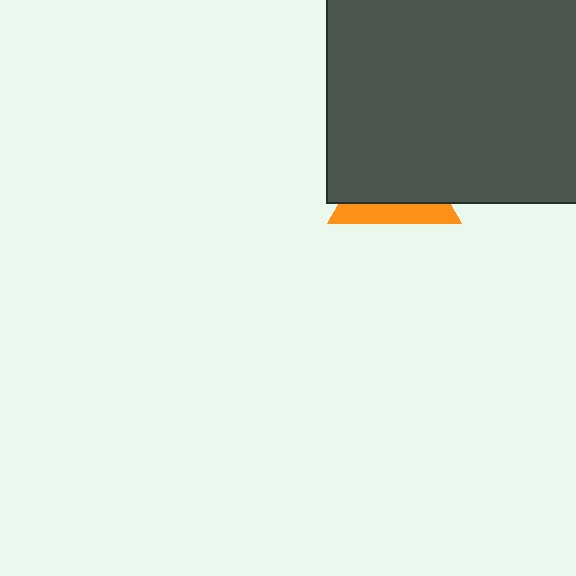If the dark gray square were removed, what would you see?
You would see the complete orange triangle.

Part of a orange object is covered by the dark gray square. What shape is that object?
It is a triangle.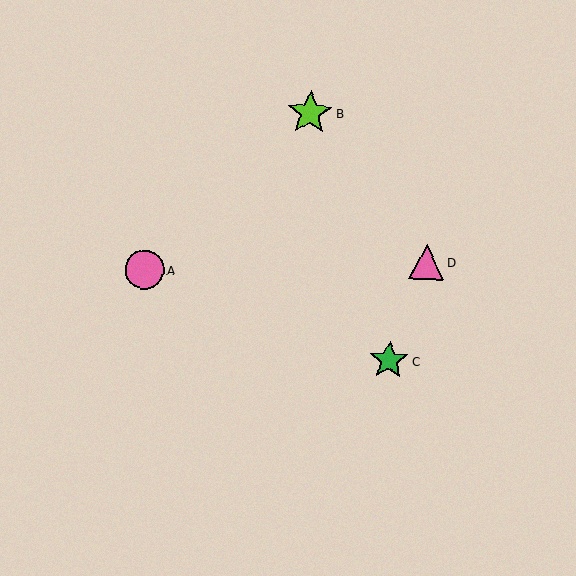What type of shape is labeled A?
Shape A is a pink circle.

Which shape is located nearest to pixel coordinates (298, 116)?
The lime star (labeled B) at (310, 113) is nearest to that location.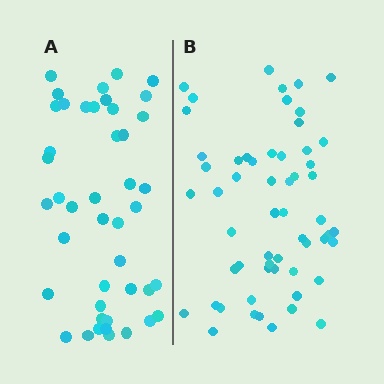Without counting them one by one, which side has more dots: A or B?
Region B (the right region) has more dots.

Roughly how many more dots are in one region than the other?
Region B has approximately 15 more dots than region A.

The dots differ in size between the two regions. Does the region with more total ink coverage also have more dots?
No. Region A has more total ink coverage because its dots are larger, but region B actually contains more individual dots. Total area can be misleading — the number of items is what matters here.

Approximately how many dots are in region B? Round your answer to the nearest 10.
About 60 dots. (The exact count is 57, which rounds to 60.)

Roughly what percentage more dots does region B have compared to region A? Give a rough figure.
About 30% more.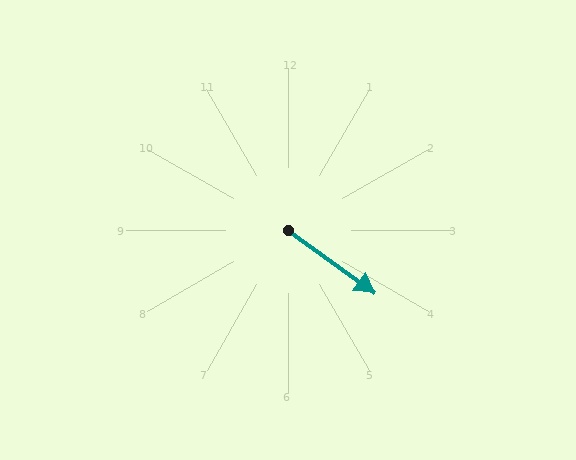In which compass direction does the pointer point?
Southeast.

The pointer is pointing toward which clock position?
Roughly 4 o'clock.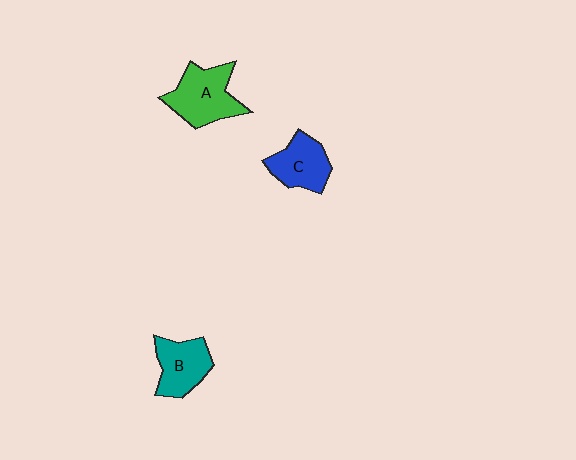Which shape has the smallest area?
Shape C (blue).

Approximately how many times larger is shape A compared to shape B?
Approximately 1.3 times.